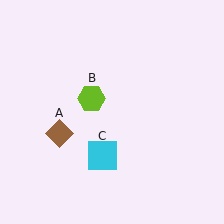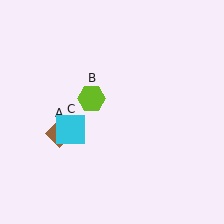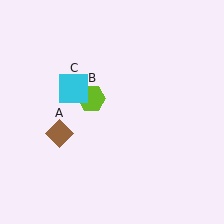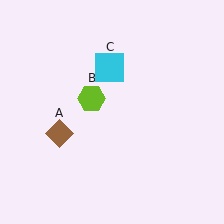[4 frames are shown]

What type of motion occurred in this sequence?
The cyan square (object C) rotated clockwise around the center of the scene.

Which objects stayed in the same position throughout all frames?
Brown diamond (object A) and lime hexagon (object B) remained stationary.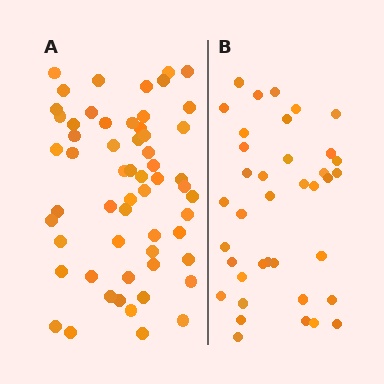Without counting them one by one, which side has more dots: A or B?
Region A (the left region) has more dots.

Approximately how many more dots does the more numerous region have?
Region A has approximately 20 more dots than region B.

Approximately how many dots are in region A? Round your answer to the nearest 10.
About 60 dots. (The exact count is 58, which rounds to 60.)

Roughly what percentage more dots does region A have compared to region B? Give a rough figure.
About 55% more.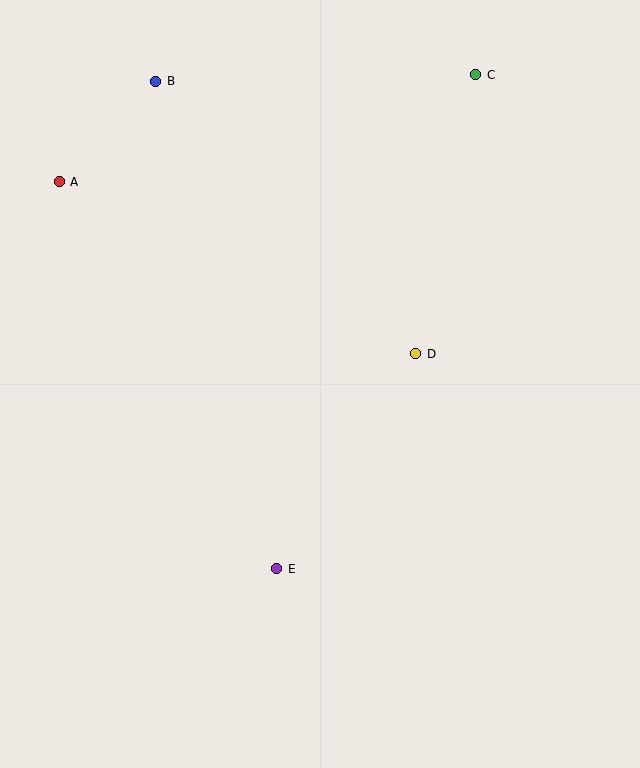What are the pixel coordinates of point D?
Point D is at (416, 354).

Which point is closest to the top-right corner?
Point C is closest to the top-right corner.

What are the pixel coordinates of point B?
Point B is at (156, 81).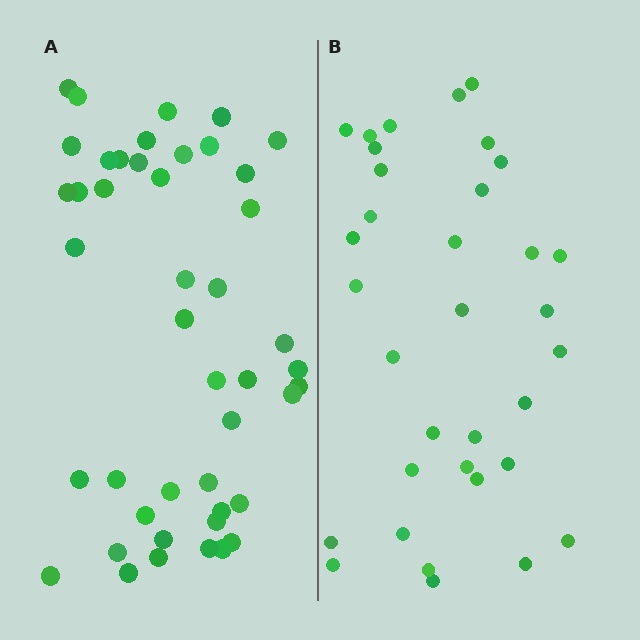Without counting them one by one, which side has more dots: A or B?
Region A (the left region) has more dots.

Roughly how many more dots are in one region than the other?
Region A has roughly 12 or so more dots than region B.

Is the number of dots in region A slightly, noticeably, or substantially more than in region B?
Region A has noticeably more, but not dramatically so. The ratio is roughly 1.3 to 1.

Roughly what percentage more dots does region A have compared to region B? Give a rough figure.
About 30% more.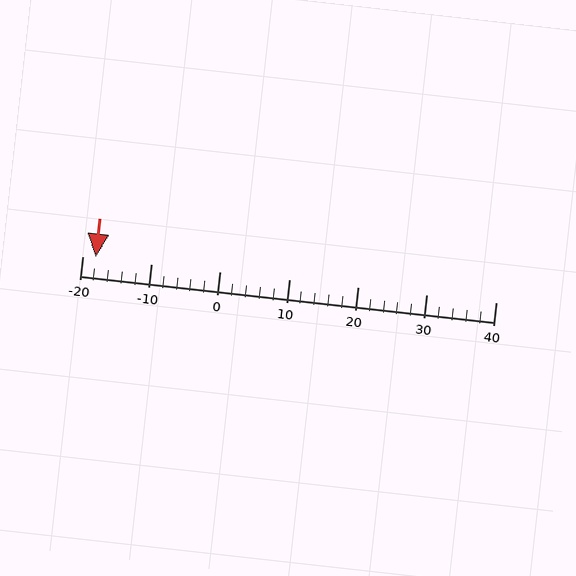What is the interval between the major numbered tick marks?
The major tick marks are spaced 10 units apart.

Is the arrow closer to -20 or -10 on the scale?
The arrow is closer to -20.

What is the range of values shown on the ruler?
The ruler shows values from -20 to 40.